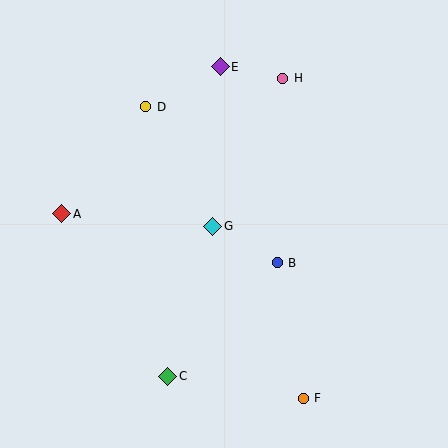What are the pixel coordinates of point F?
Point F is at (303, 398).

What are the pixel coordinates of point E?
Point E is at (220, 67).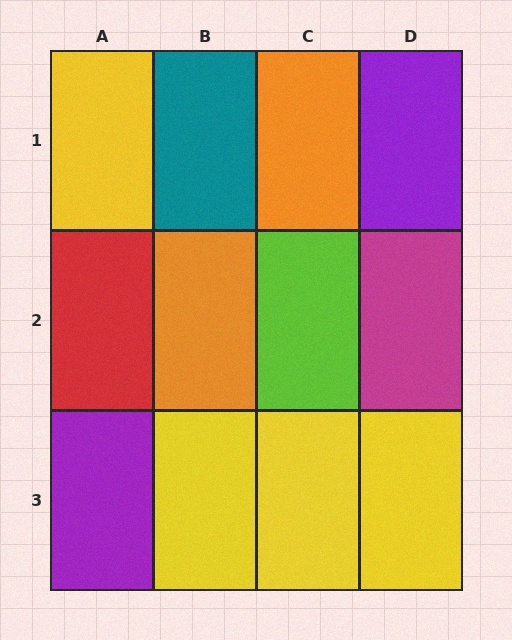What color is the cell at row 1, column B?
Teal.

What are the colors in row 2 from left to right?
Red, orange, lime, magenta.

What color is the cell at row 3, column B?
Yellow.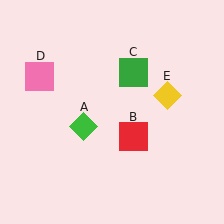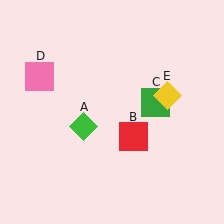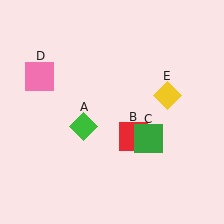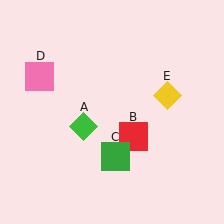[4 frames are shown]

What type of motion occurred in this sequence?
The green square (object C) rotated clockwise around the center of the scene.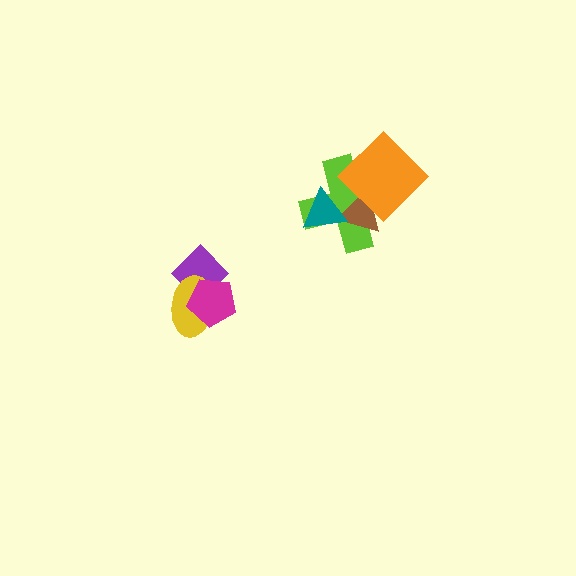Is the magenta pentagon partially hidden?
No, no other shape covers it.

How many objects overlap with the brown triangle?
3 objects overlap with the brown triangle.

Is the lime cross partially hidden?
Yes, it is partially covered by another shape.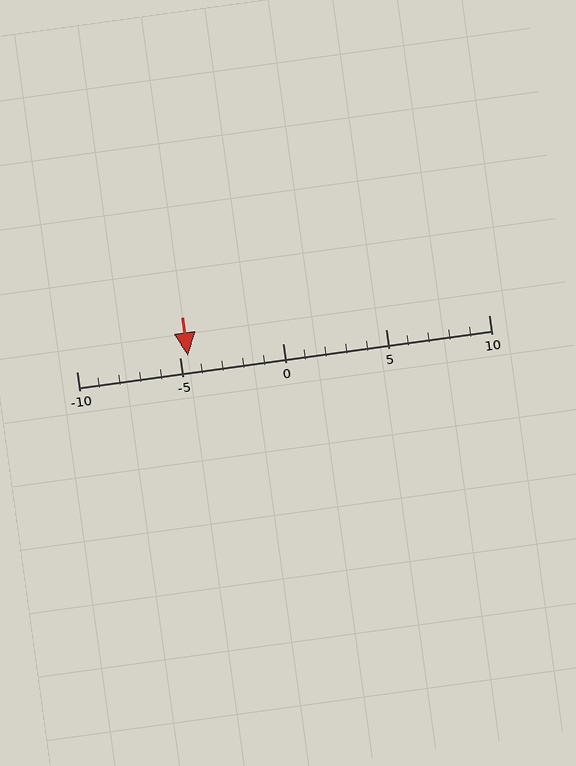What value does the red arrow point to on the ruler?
The red arrow points to approximately -5.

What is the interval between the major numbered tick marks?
The major tick marks are spaced 5 units apart.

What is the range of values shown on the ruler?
The ruler shows values from -10 to 10.